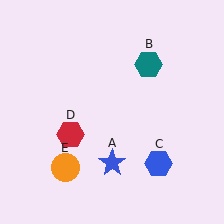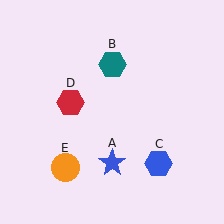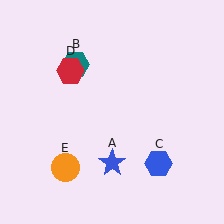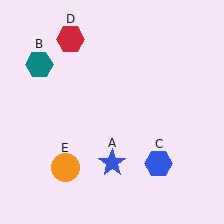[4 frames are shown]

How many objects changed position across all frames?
2 objects changed position: teal hexagon (object B), red hexagon (object D).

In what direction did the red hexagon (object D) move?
The red hexagon (object D) moved up.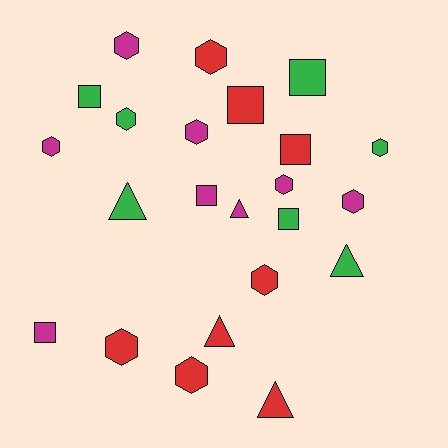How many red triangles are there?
There are 2 red triangles.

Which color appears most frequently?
Magenta, with 8 objects.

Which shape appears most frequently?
Hexagon, with 11 objects.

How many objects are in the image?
There are 23 objects.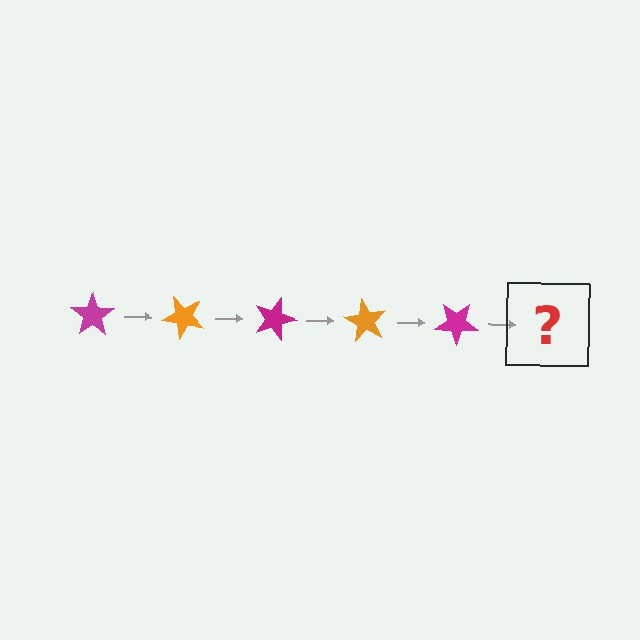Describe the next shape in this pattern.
It should be an orange star, rotated 225 degrees from the start.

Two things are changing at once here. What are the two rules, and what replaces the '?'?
The two rules are that it rotates 45 degrees each step and the color cycles through magenta and orange. The '?' should be an orange star, rotated 225 degrees from the start.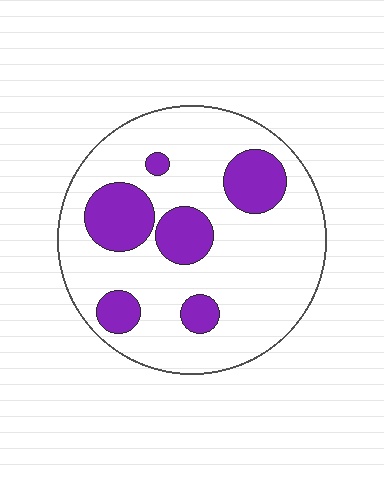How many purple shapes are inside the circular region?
6.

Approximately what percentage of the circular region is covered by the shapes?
Approximately 25%.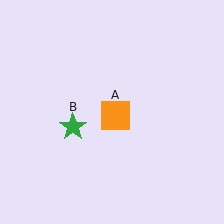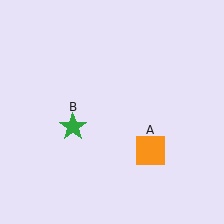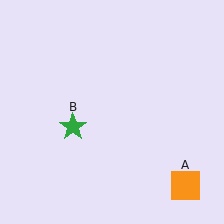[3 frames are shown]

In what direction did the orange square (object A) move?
The orange square (object A) moved down and to the right.